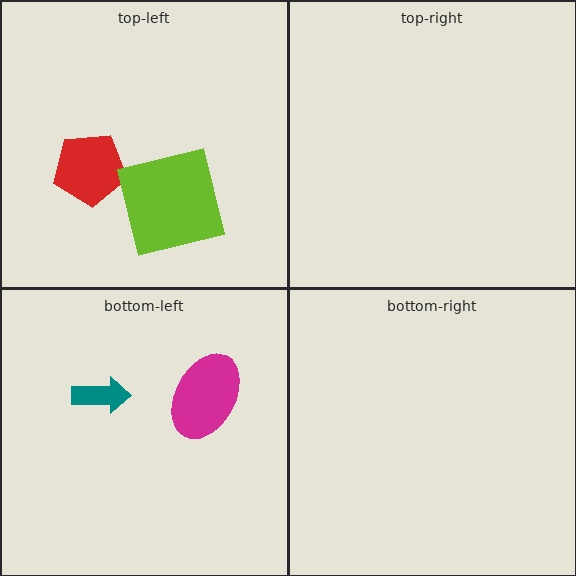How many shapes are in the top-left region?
2.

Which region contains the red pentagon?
The top-left region.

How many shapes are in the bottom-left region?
2.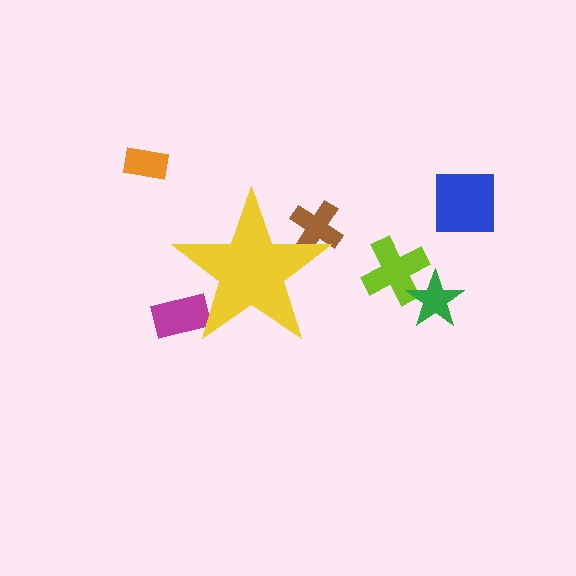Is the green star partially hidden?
No, the green star is fully visible.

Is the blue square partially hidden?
No, the blue square is fully visible.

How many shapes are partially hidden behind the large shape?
2 shapes are partially hidden.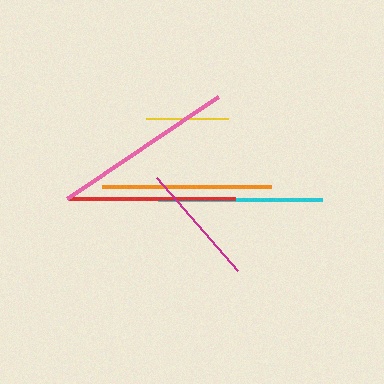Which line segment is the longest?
The pink line is the longest at approximately 182 pixels.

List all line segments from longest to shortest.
From longest to shortest: pink, orange, red, cyan, magenta, yellow.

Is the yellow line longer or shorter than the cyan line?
The cyan line is longer than the yellow line.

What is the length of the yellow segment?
The yellow segment is approximately 82 pixels long.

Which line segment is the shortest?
The yellow line is the shortest at approximately 82 pixels.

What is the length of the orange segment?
The orange segment is approximately 169 pixels long.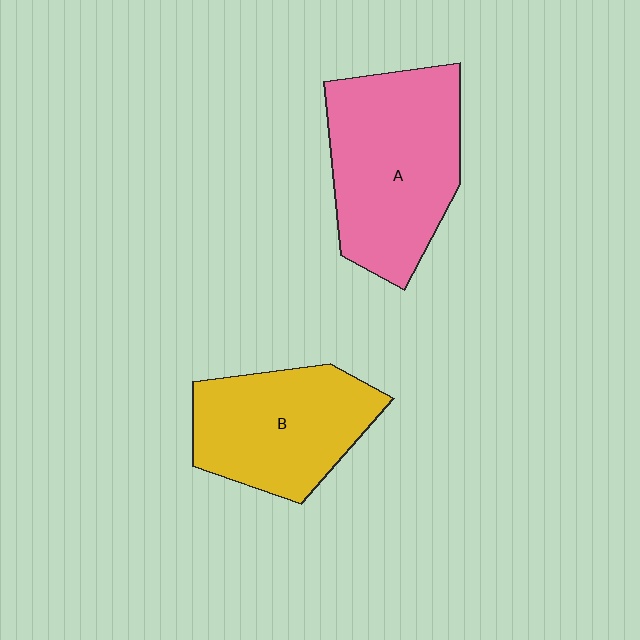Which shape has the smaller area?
Shape B (yellow).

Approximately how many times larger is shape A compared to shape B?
Approximately 1.2 times.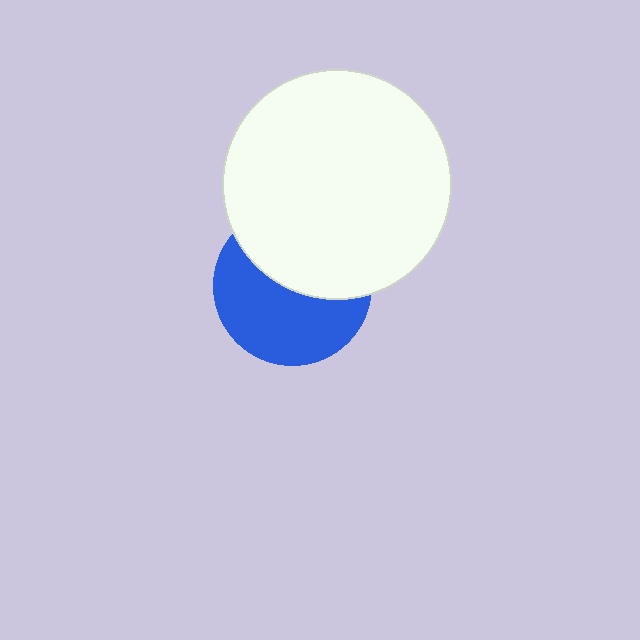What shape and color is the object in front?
The object in front is a white circle.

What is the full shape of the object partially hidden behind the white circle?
The partially hidden object is a blue circle.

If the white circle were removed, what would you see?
You would see the complete blue circle.